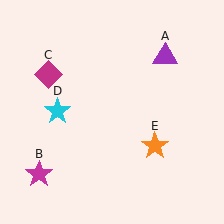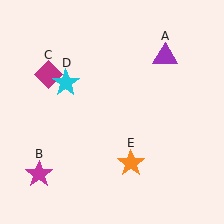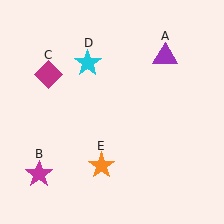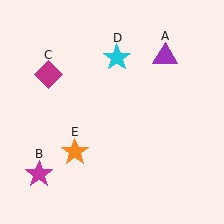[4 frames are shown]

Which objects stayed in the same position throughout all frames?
Purple triangle (object A) and magenta star (object B) and magenta diamond (object C) remained stationary.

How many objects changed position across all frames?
2 objects changed position: cyan star (object D), orange star (object E).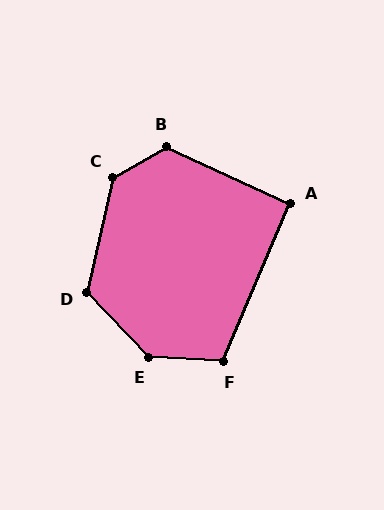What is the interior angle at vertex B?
Approximately 126 degrees (obtuse).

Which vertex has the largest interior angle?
E, at approximately 136 degrees.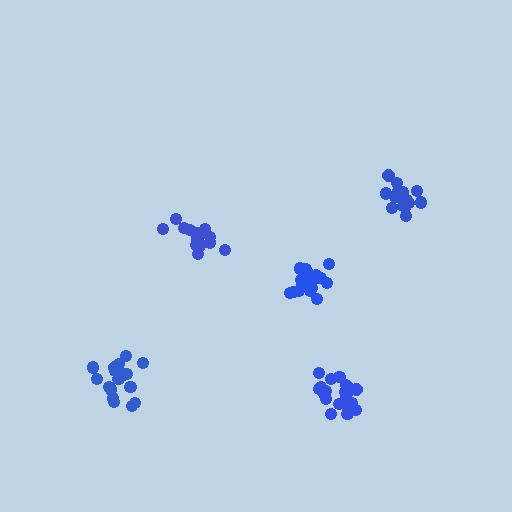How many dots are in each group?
Group 1: 19 dots, Group 2: 15 dots, Group 3: 20 dots, Group 4: 14 dots, Group 5: 20 dots (88 total).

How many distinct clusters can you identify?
There are 5 distinct clusters.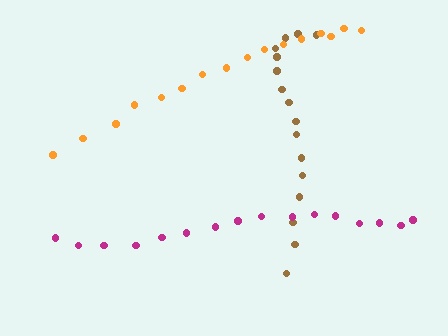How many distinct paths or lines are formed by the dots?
There are 3 distinct paths.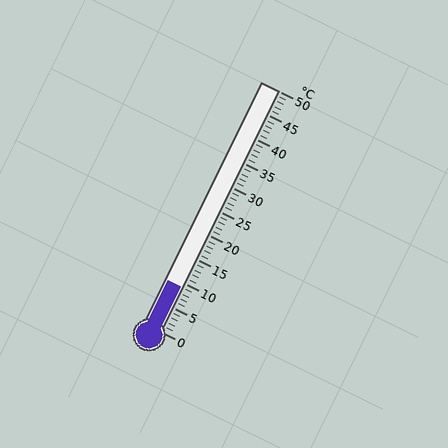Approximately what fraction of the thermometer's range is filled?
The thermometer is filled to approximately 20% of its range.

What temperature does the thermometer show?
The thermometer shows approximately 9°C.